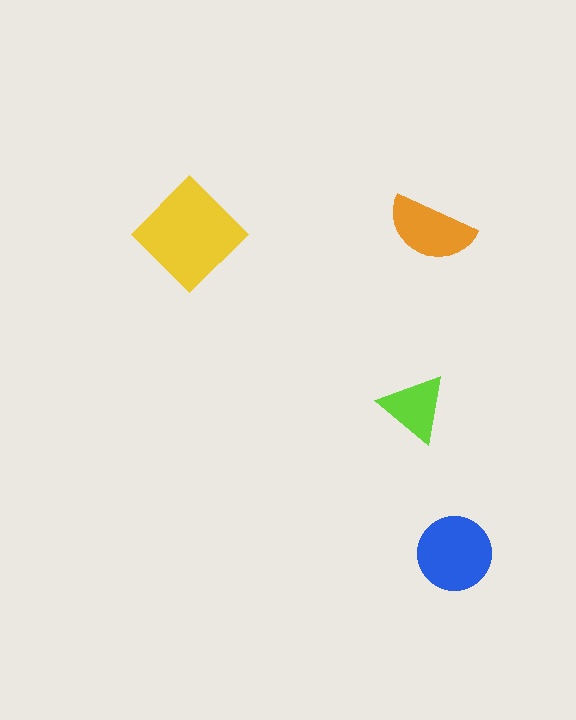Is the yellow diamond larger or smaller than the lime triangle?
Larger.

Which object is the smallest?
The lime triangle.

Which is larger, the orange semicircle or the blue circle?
The blue circle.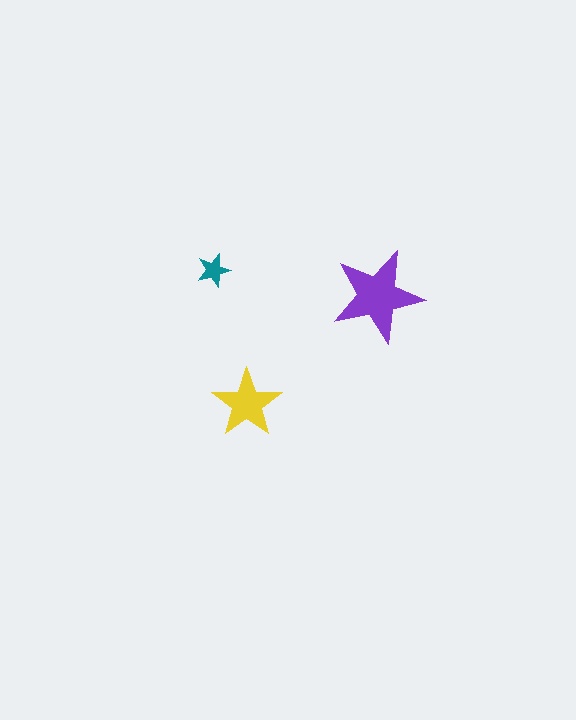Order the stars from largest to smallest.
the purple one, the yellow one, the teal one.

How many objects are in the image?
There are 3 objects in the image.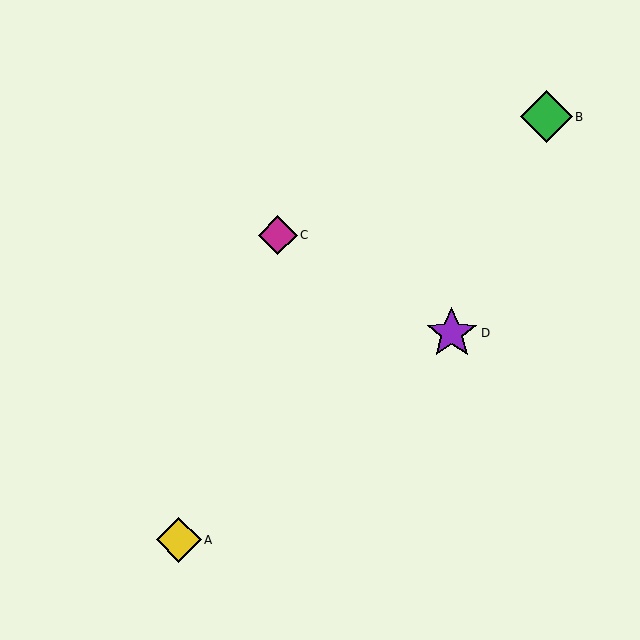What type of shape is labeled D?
Shape D is a purple star.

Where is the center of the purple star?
The center of the purple star is at (452, 333).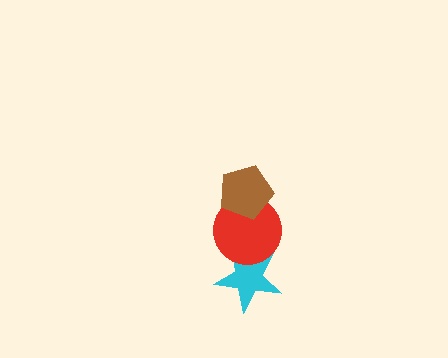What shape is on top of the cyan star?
The red circle is on top of the cyan star.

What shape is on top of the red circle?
The brown pentagon is on top of the red circle.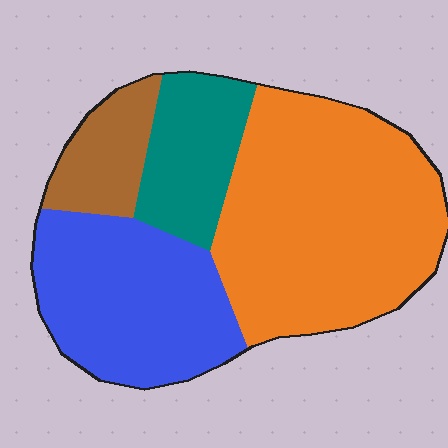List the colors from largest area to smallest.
From largest to smallest: orange, blue, teal, brown.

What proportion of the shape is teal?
Teal takes up less than a sixth of the shape.